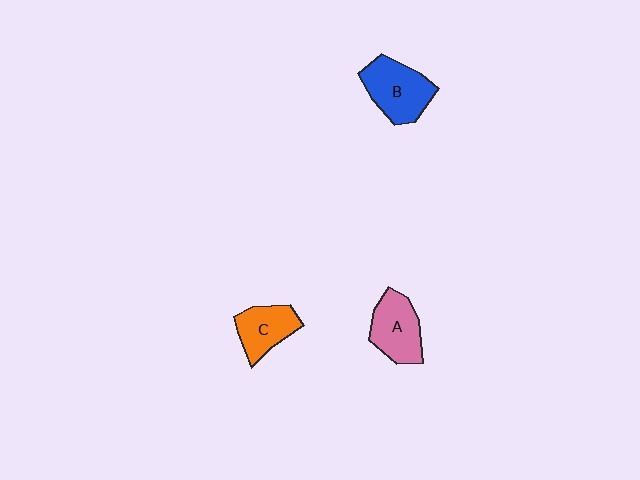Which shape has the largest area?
Shape B (blue).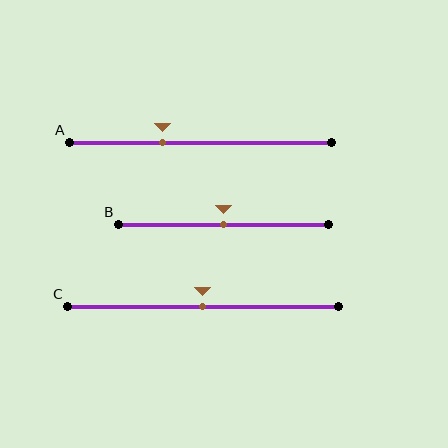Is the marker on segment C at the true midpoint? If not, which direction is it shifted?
Yes, the marker on segment C is at the true midpoint.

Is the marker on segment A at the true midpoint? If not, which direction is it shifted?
No, the marker on segment A is shifted to the left by about 14% of the segment length.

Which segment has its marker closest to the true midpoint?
Segment B has its marker closest to the true midpoint.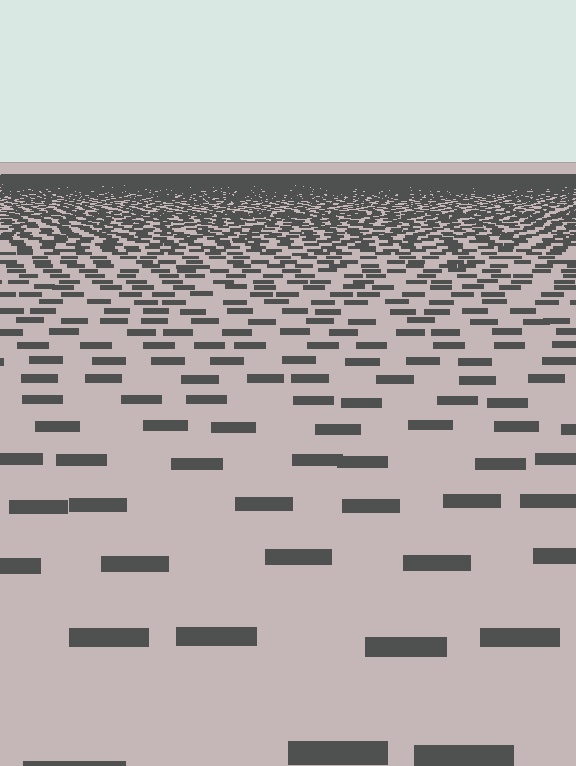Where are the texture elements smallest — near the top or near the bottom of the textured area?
Near the top.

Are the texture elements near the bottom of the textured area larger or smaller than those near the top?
Larger. Near the bottom, elements are closer to the viewer and appear at a bigger on-screen size.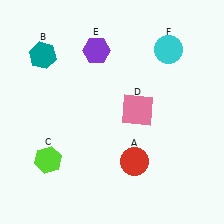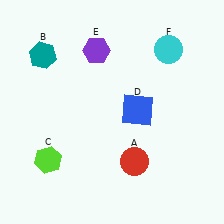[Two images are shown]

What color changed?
The square (D) changed from pink in Image 1 to blue in Image 2.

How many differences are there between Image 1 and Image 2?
There is 1 difference between the two images.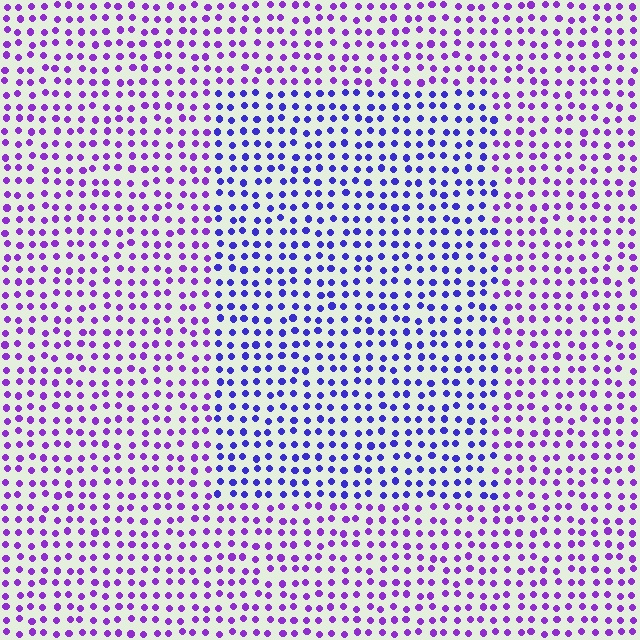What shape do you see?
I see a rectangle.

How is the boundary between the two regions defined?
The boundary is defined purely by a slight shift in hue (about 33 degrees). Spacing, size, and orientation are identical on both sides.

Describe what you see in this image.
The image is filled with small purple elements in a uniform arrangement. A rectangle-shaped region is visible where the elements are tinted to a slightly different hue, forming a subtle color boundary.